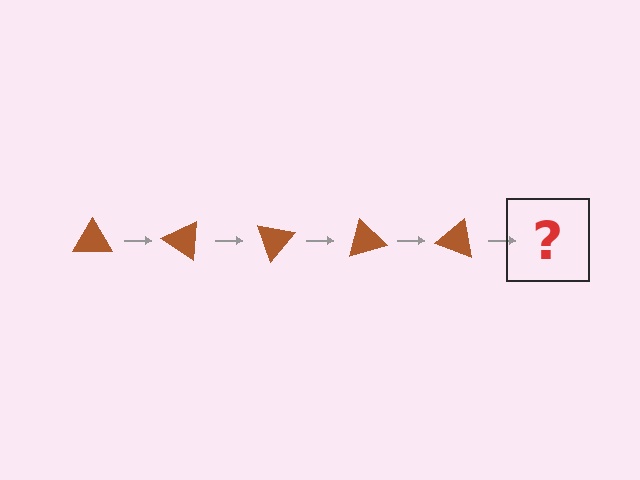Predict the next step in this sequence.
The next step is a brown triangle rotated 175 degrees.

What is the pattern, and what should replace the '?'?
The pattern is that the triangle rotates 35 degrees each step. The '?' should be a brown triangle rotated 175 degrees.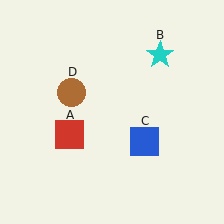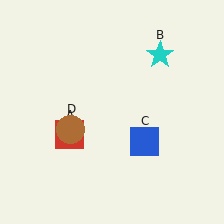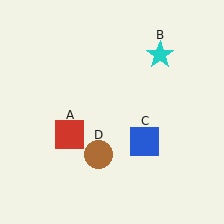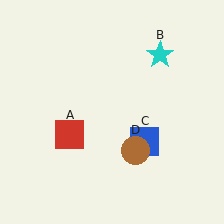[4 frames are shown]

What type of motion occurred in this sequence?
The brown circle (object D) rotated counterclockwise around the center of the scene.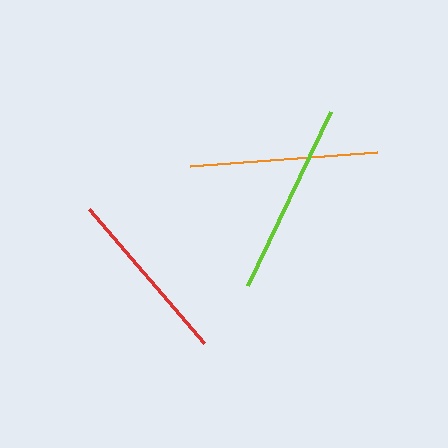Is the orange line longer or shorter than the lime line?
The lime line is longer than the orange line.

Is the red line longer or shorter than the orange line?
The orange line is longer than the red line.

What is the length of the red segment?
The red segment is approximately 177 pixels long.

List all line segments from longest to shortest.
From longest to shortest: lime, orange, red.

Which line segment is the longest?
The lime line is the longest at approximately 192 pixels.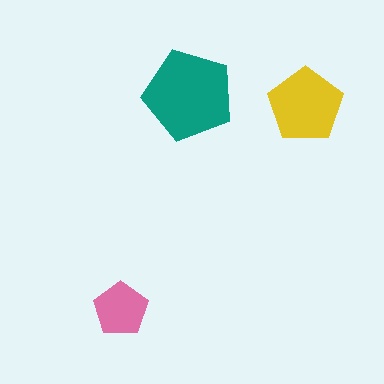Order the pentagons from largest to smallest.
the teal one, the yellow one, the pink one.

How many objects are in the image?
There are 3 objects in the image.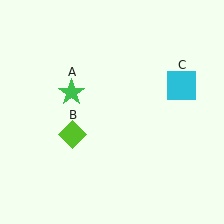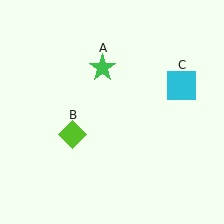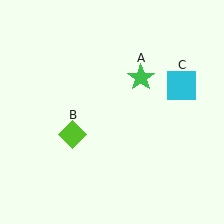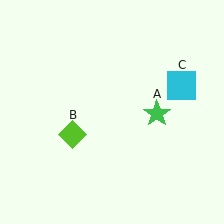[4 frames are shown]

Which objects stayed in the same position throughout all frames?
Lime diamond (object B) and cyan square (object C) remained stationary.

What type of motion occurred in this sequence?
The green star (object A) rotated clockwise around the center of the scene.